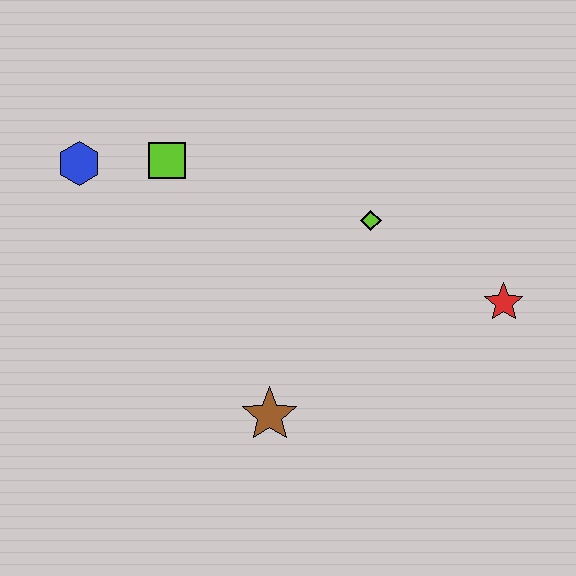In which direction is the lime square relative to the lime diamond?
The lime square is to the left of the lime diamond.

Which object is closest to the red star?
The lime diamond is closest to the red star.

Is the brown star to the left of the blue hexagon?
No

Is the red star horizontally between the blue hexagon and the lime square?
No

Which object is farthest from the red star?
The blue hexagon is farthest from the red star.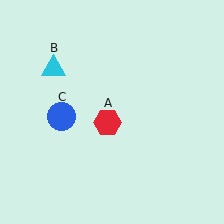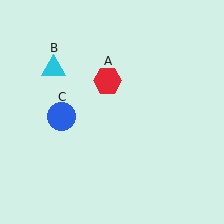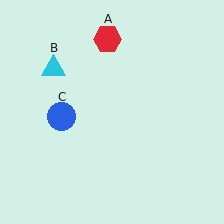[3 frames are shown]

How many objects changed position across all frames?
1 object changed position: red hexagon (object A).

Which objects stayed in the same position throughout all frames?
Cyan triangle (object B) and blue circle (object C) remained stationary.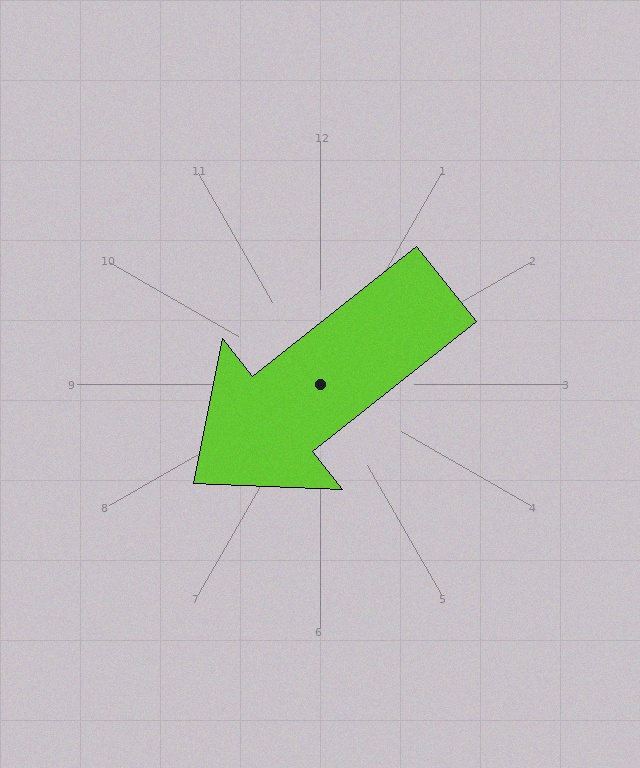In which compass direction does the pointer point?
Southwest.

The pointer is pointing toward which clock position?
Roughly 8 o'clock.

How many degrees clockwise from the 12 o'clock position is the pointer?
Approximately 232 degrees.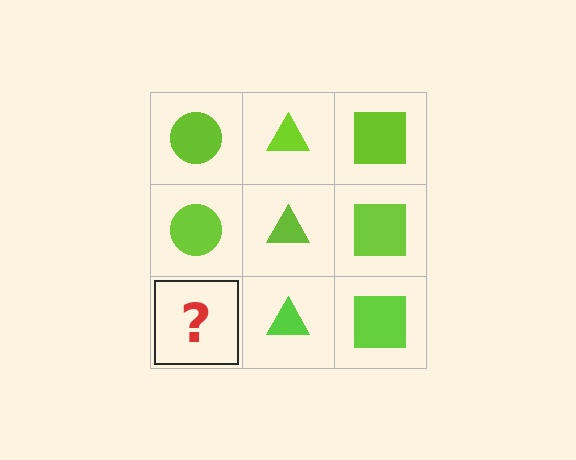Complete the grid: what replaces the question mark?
The question mark should be replaced with a lime circle.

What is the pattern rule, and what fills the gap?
The rule is that each column has a consistent shape. The gap should be filled with a lime circle.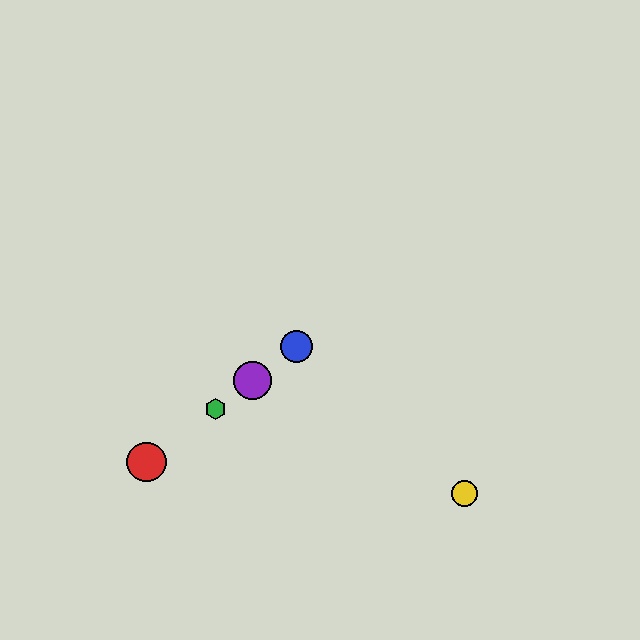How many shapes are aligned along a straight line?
4 shapes (the red circle, the blue circle, the green hexagon, the purple circle) are aligned along a straight line.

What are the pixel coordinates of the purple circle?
The purple circle is at (253, 380).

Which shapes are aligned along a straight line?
The red circle, the blue circle, the green hexagon, the purple circle are aligned along a straight line.